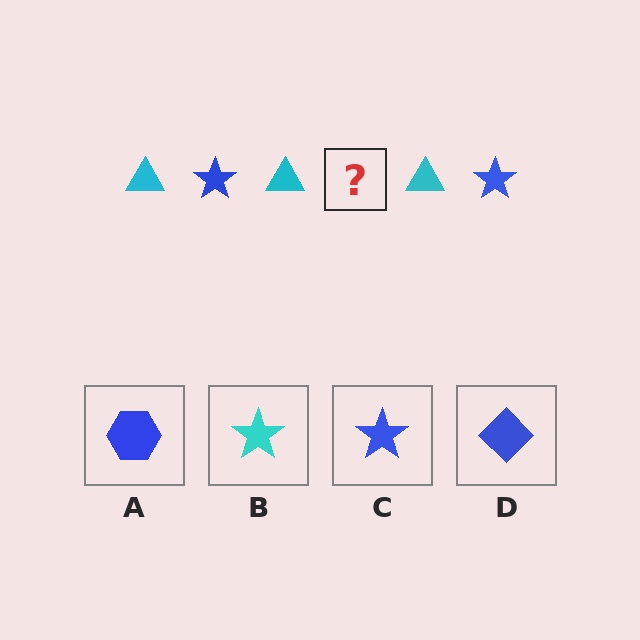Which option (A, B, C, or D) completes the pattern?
C.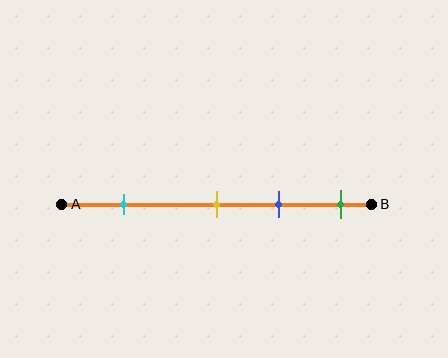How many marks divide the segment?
There are 4 marks dividing the segment.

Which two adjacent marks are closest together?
The yellow and blue marks are the closest adjacent pair.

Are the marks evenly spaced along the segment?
No, the marks are not evenly spaced.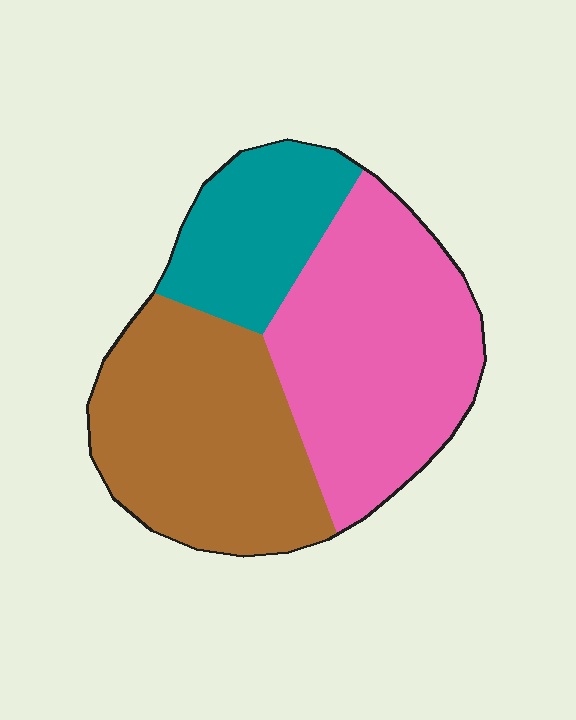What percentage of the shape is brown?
Brown takes up between a third and a half of the shape.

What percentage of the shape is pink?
Pink covers 42% of the shape.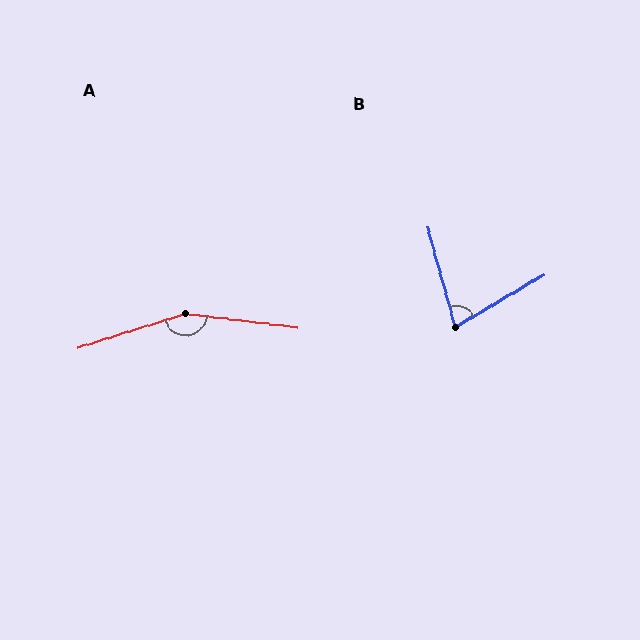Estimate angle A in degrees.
Approximately 155 degrees.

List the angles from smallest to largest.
B (75°), A (155°).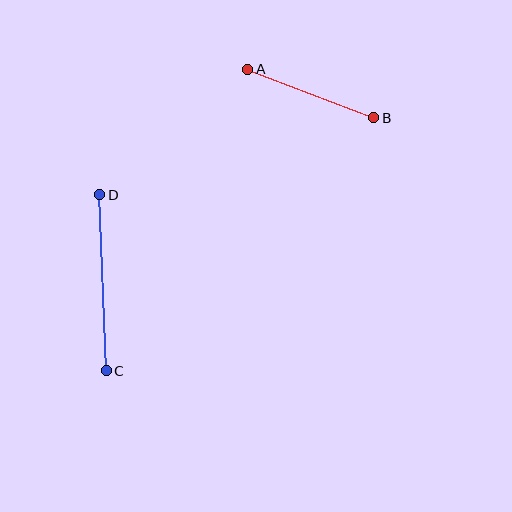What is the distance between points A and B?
The distance is approximately 135 pixels.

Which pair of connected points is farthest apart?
Points C and D are farthest apart.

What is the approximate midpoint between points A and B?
The midpoint is at approximately (311, 94) pixels.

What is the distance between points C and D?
The distance is approximately 176 pixels.